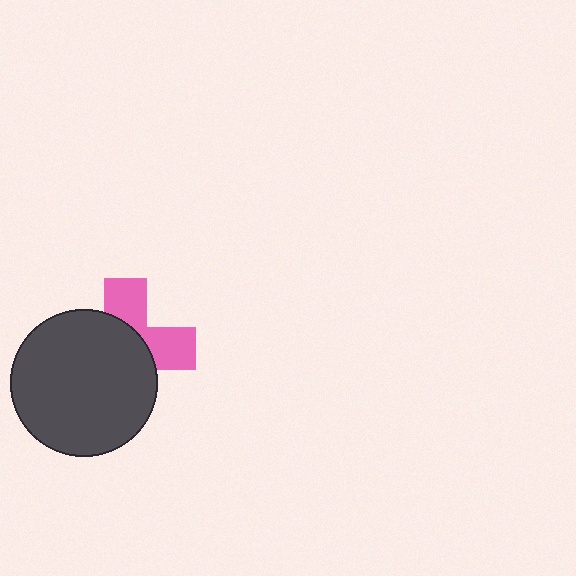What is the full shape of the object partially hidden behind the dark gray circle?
The partially hidden object is a pink cross.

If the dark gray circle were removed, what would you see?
You would see the complete pink cross.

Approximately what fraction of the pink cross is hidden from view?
Roughly 62% of the pink cross is hidden behind the dark gray circle.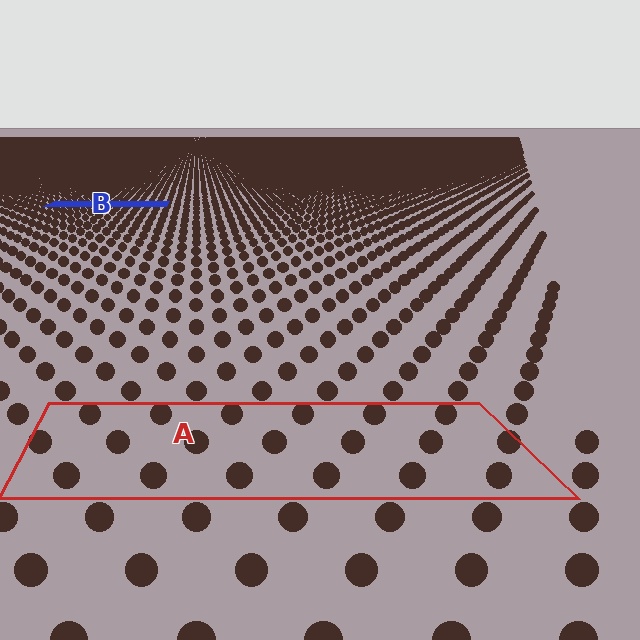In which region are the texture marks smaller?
The texture marks are smaller in region B, because it is farther away.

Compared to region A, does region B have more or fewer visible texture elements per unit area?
Region B has more texture elements per unit area — they are packed more densely because it is farther away.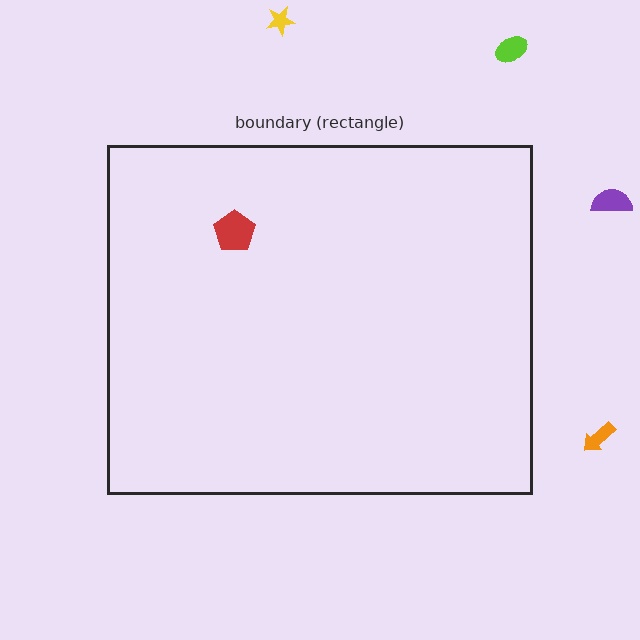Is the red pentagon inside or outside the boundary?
Inside.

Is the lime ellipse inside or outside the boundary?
Outside.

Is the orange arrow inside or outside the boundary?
Outside.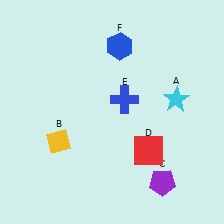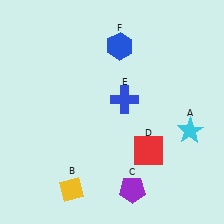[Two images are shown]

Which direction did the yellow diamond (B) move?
The yellow diamond (B) moved down.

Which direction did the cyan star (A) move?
The cyan star (A) moved down.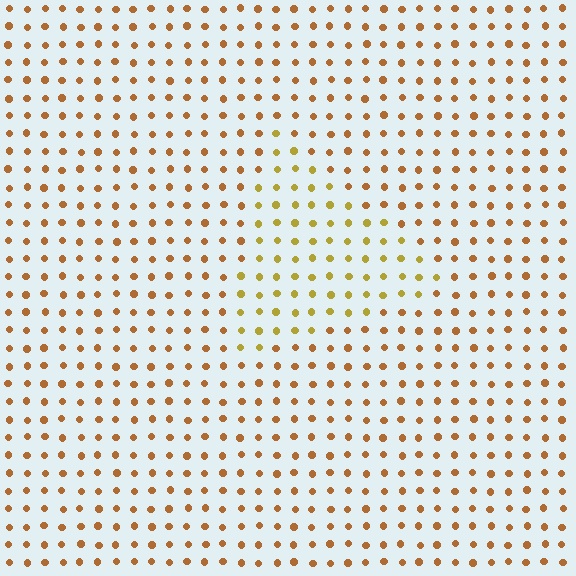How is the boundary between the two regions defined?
The boundary is defined purely by a slight shift in hue (about 27 degrees). Spacing, size, and orientation are identical on both sides.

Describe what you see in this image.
The image is filled with small brown elements in a uniform arrangement. A triangle-shaped region is visible where the elements are tinted to a slightly different hue, forming a subtle color boundary.